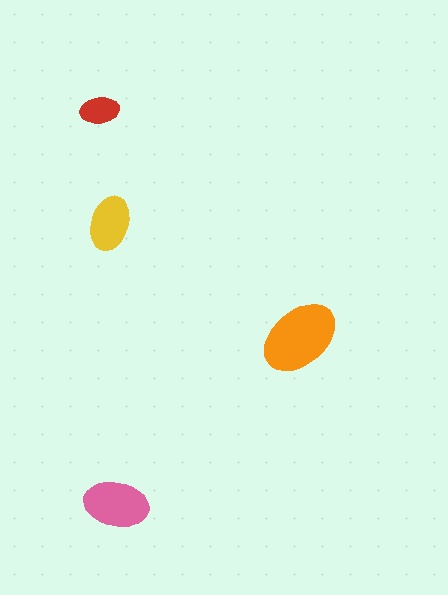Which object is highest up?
The red ellipse is topmost.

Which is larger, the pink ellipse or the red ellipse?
The pink one.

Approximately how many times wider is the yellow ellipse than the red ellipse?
About 1.5 times wider.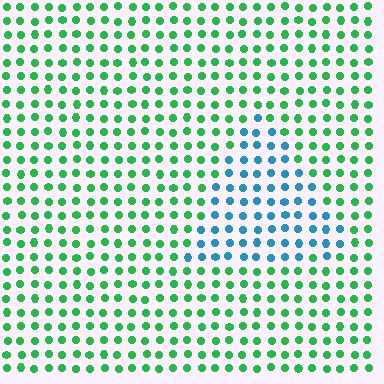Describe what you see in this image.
The image is filled with small green elements in a uniform arrangement. A triangle-shaped region is visible where the elements are tinted to a slightly different hue, forming a subtle color boundary.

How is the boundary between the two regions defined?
The boundary is defined purely by a slight shift in hue (about 59 degrees). Spacing, size, and orientation are identical on both sides.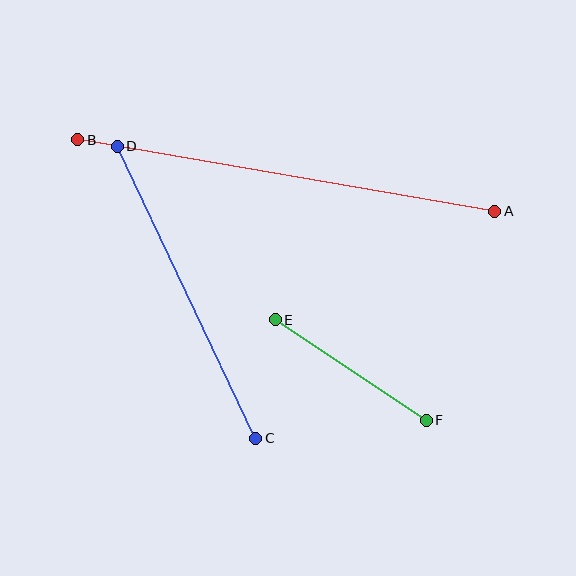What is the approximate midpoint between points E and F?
The midpoint is at approximately (351, 370) pixels.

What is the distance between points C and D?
The distance is approximately 323 pixels.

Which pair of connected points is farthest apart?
Points A and B are farthest apart.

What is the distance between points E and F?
The distance is approximately 181 pixels.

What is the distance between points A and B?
The distance is approximately 423 pixels.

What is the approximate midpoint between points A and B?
The midpoint is at approximately (286, 175) pixels.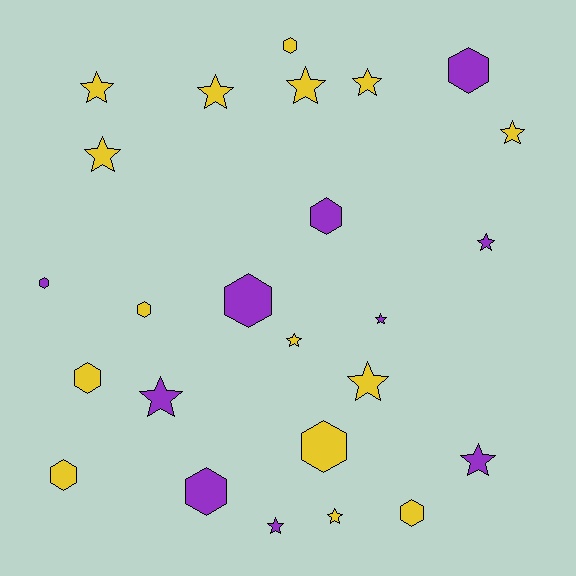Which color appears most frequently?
Yellow, with 15 objects.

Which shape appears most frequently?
Star, with 14 objects.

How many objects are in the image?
There are 25 objects.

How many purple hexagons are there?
There are 5 purple hexagons.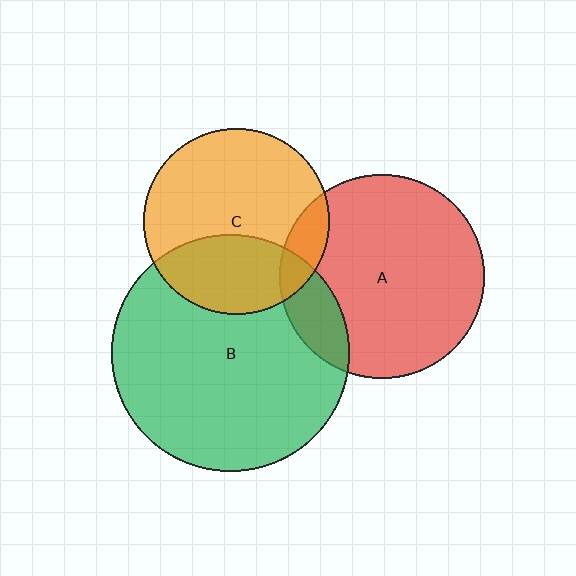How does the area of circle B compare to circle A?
Approximately 1.4 times.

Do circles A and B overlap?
Yes.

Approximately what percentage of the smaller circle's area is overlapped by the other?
Approximately 15%.